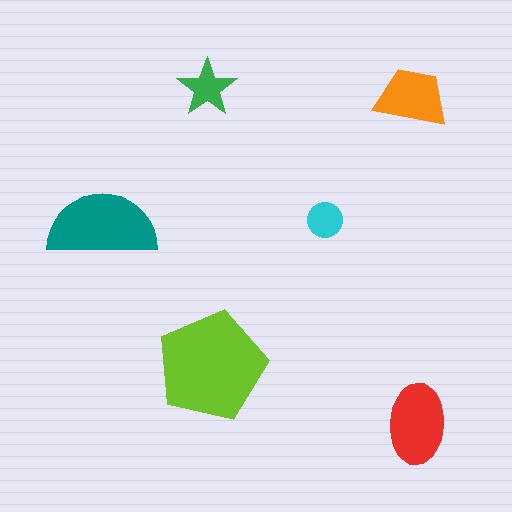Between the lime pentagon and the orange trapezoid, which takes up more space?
The lime pentagon.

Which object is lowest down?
The red ellipse is bottommost.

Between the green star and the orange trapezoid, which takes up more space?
The orange trapezoid.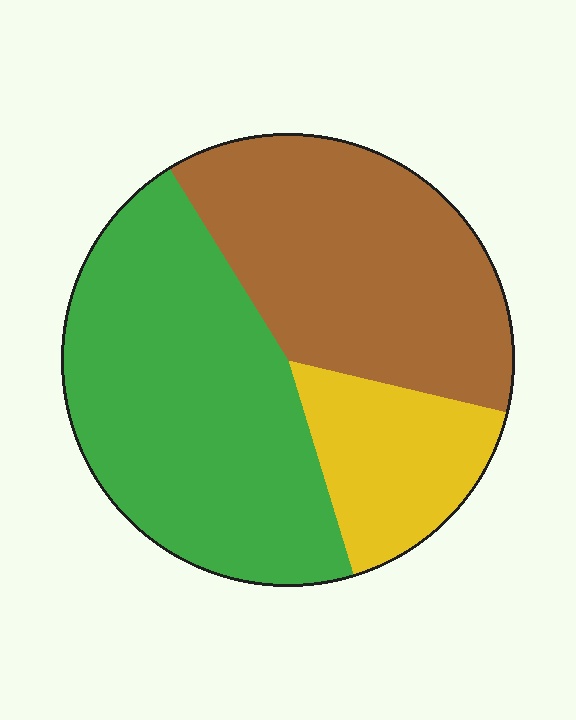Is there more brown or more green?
Green.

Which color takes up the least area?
Yellow, at roughly 15%.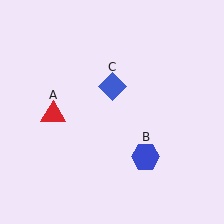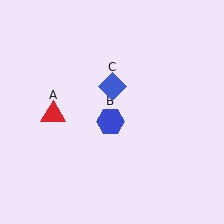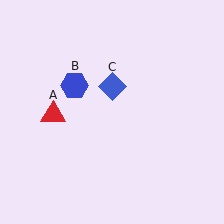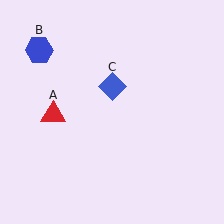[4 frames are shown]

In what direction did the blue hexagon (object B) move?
The blue hexagon (object B) moved up and to the left.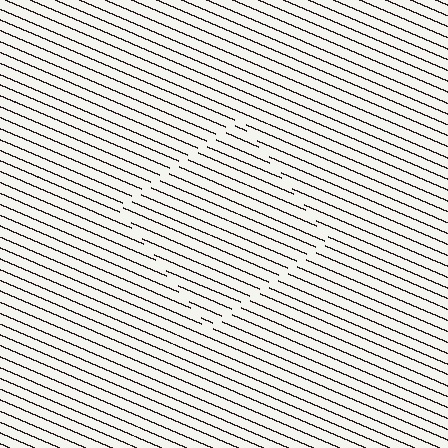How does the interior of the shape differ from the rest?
The interior of the shape contains the same grating, shifted by half a period — the contour is defined by the phase discontinuity where line-ends from the inner and outer gratings abut.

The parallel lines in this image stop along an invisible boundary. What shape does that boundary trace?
An illusory square. The interior of the shape contains the same grating, shifted by half a period — the contour is defined by the phase discontinuity where line-ends from the inner and outer gratings abut.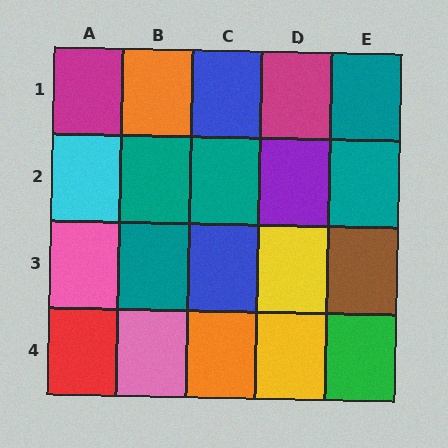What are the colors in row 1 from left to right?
Magenta, orange, blue, magenta, teal.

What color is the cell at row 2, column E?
Teal.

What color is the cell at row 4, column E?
Green.